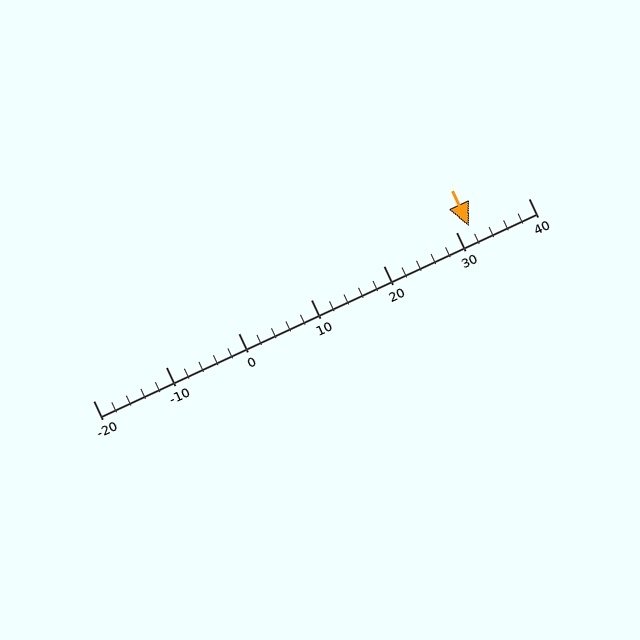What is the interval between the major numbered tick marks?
The major tick marks are spaced 10 units apart.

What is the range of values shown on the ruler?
The ruler shows values from -20 to 40.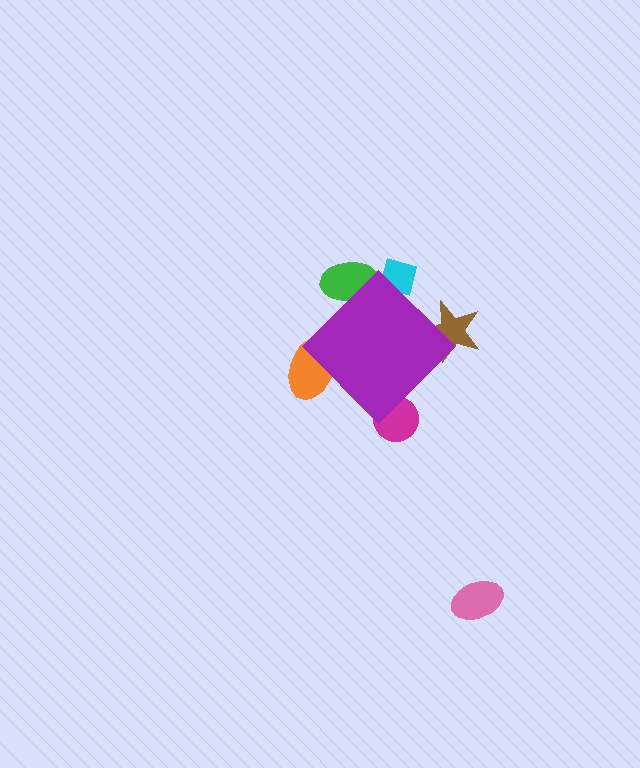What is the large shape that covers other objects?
A purple diamond.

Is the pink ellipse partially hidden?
No, the pink ellipse is fully visible.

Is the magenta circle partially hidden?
Yes, the magenta circle is partially hidden behind the purple diamond.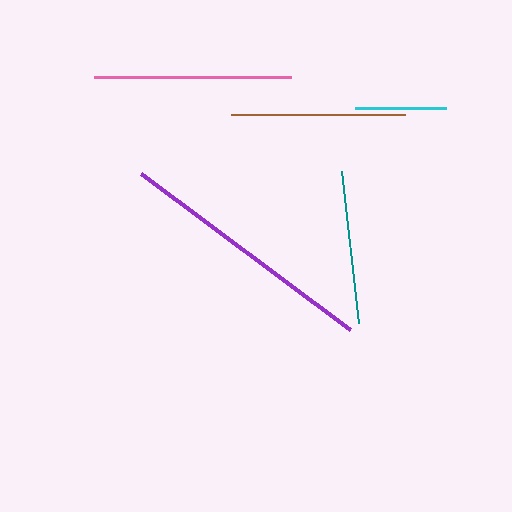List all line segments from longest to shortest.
From longest to shortest: purple, pink, brown, teal, cyan.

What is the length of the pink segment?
The pink segment is approximately 197 pixels long.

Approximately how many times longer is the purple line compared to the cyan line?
The purple line is approximately 2.9 times the length of the cyan line.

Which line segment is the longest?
The purple line is the longest at approximately 261 pixels.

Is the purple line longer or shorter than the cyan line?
The purple line is longer than the cyan line.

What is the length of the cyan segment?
The cyan segment is approximately 91 pixels long.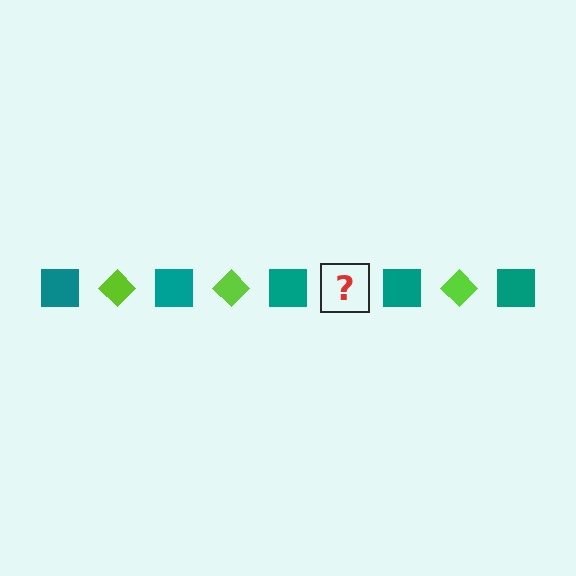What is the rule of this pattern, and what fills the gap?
The rule is that the pattern alternates between teal square and lime diamond. The gap should be filled with a lime diamond.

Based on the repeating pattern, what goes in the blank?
The blank should be a lime diamond.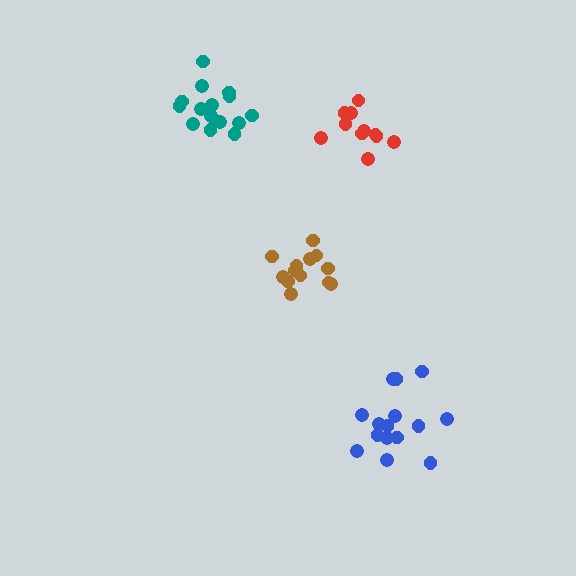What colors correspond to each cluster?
The clusters are colored: blue, brown, red, teal.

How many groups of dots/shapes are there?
There are 4 groups.